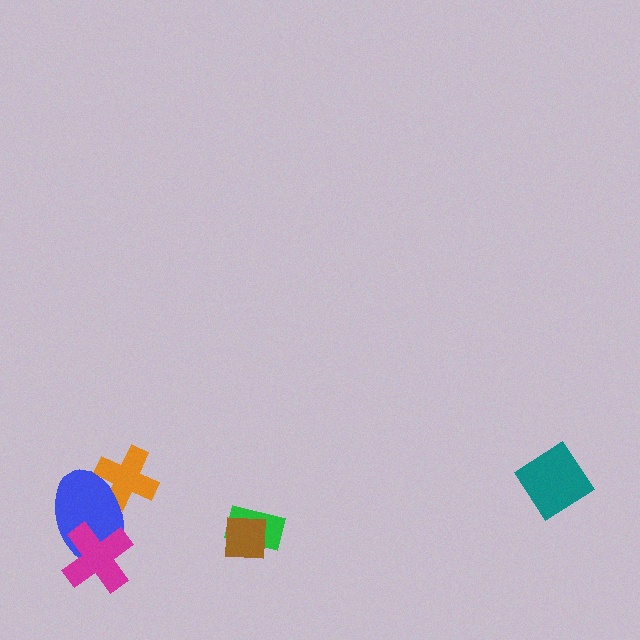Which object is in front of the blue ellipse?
The magenta cross is in front of the blue ellipse.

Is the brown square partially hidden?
No, no other shape covers it.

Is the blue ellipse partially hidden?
Yes, it is partially covered by another shape.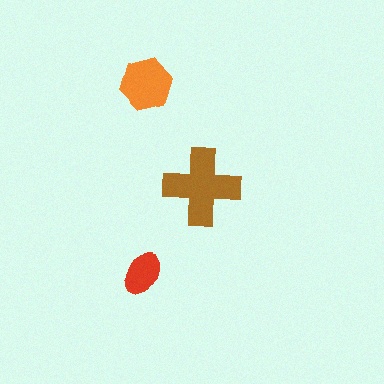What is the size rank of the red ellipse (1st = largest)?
3rd.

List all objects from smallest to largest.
The red ellipse, the orange hexagon, the brown cross.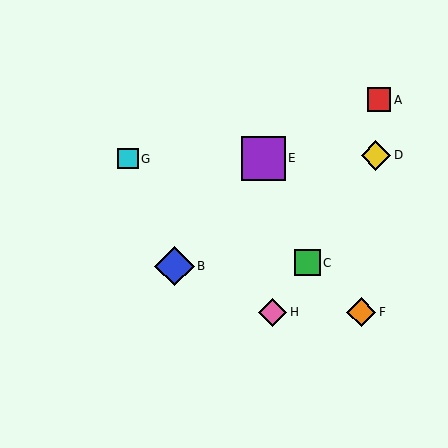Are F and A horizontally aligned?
No, F is at y≈312 and A is at y≈100.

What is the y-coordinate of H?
Object H is at y≈312.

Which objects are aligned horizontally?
Objects F, H are aligned horizontally.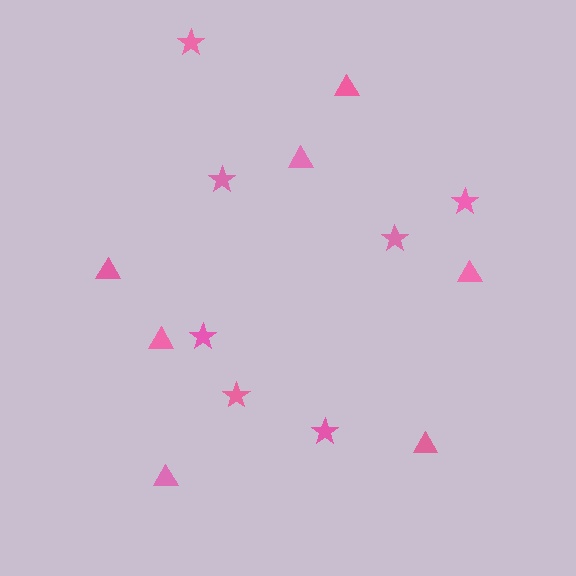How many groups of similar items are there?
There are 2 groups: one group of triangles (7) and one group of stars (7).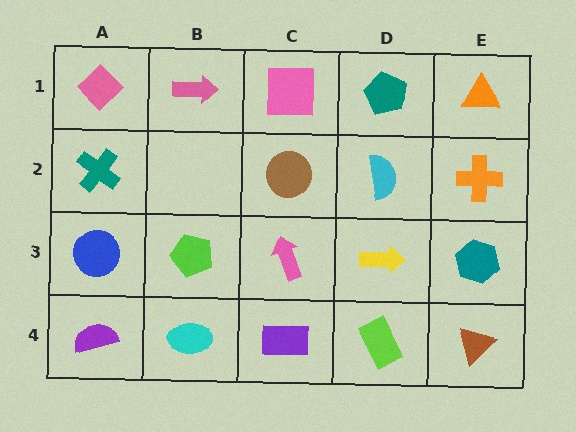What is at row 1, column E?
An orange triangle.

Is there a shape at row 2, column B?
No, that cell is empty.